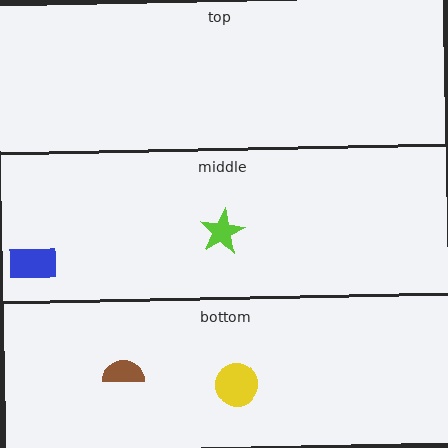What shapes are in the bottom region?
The brown semicircle, the yellow circle.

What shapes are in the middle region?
The lime star, the blue rectangle.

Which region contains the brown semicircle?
The bottom region.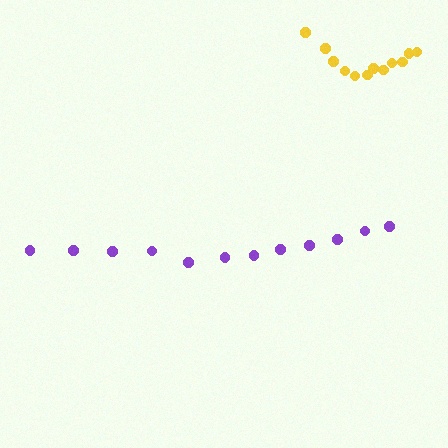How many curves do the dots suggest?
There are 2 distinct paths.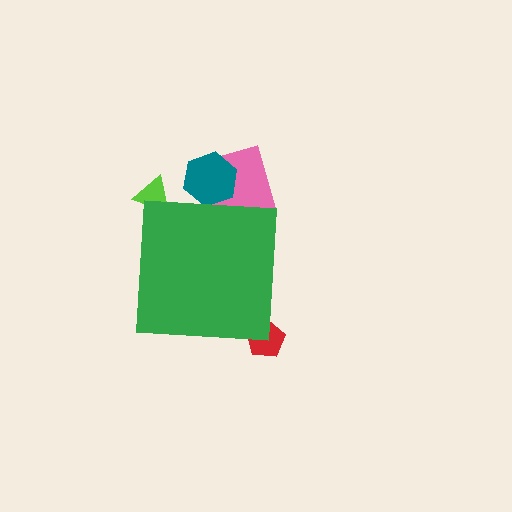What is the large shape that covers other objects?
A green square.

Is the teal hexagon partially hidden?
Yes, the teal hexagon is partially hidden behind the green square.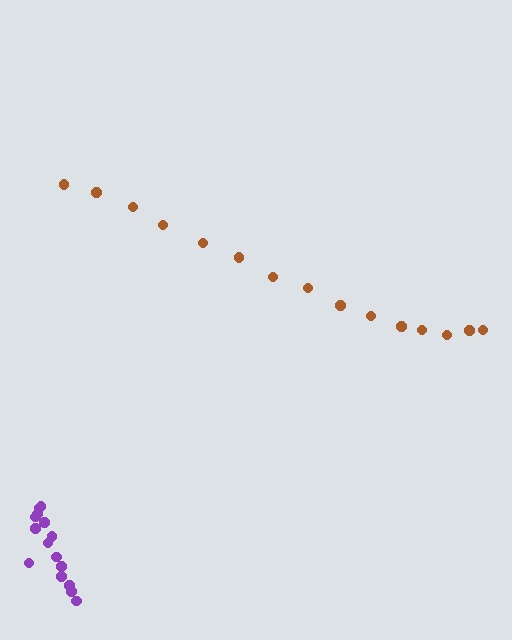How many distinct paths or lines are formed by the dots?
There are 2 distinct paths.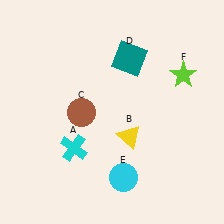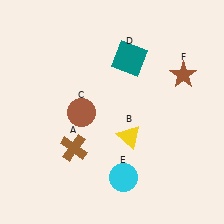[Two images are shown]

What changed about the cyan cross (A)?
In Image 1, A is cyan. In Image 2, it changed to brown.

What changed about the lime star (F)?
In Image 1, F is lime. In Image 2, it changed to brown.